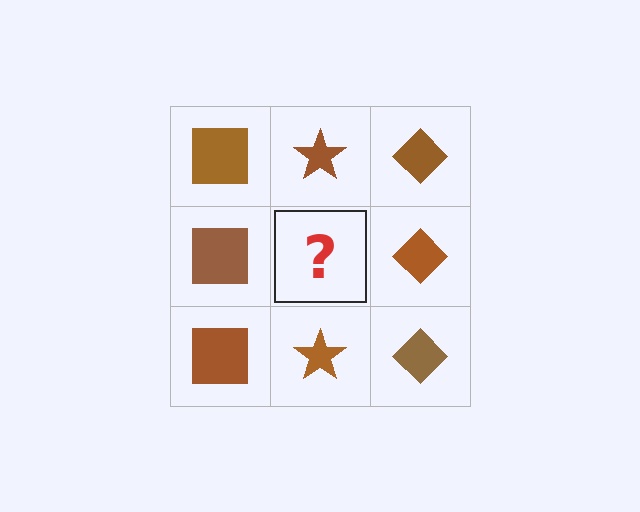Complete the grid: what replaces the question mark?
The question mark should be replaced with a brown star.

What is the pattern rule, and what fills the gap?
The rule is that each column has a consistent shape. The gap should be filled with a brown star.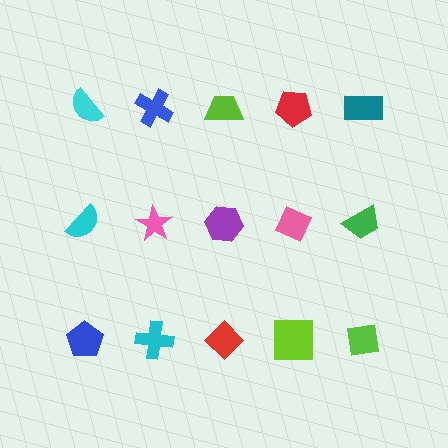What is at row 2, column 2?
A pink star.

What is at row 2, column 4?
A pink diamond.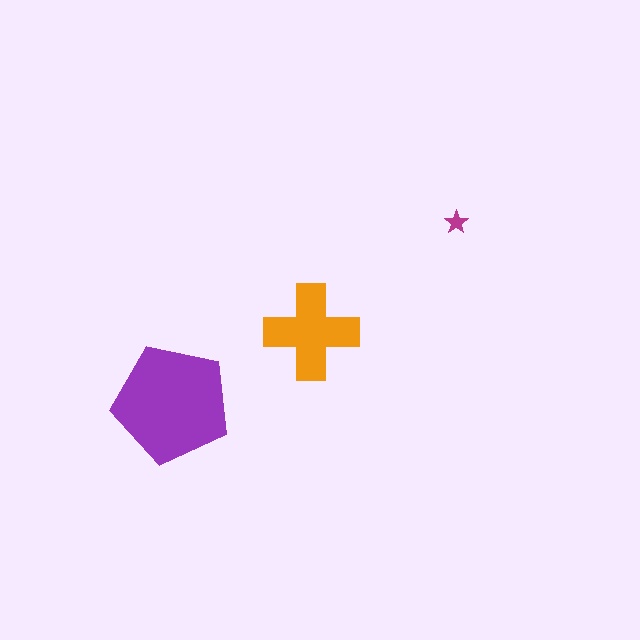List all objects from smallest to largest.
The magenta star, the orange cross, the purple pentagon.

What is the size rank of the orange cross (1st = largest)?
2nd.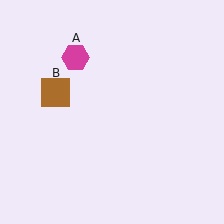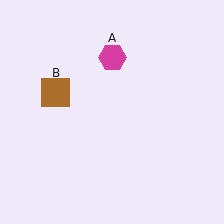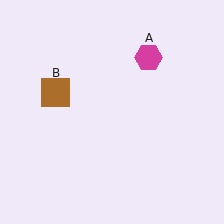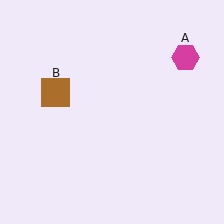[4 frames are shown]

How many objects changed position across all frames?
1 object changed position: magenta hexagon (object A).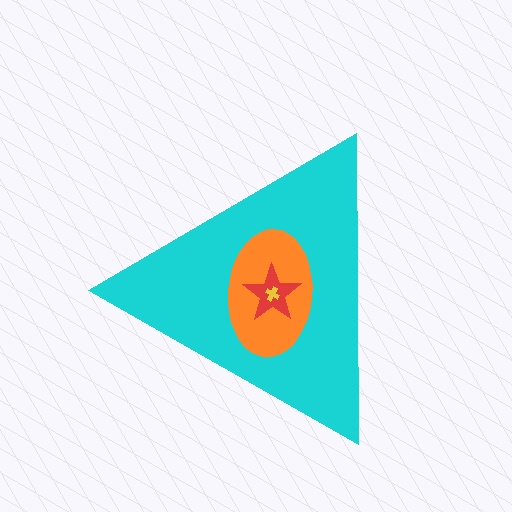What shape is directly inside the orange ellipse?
The red star.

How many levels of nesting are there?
4.